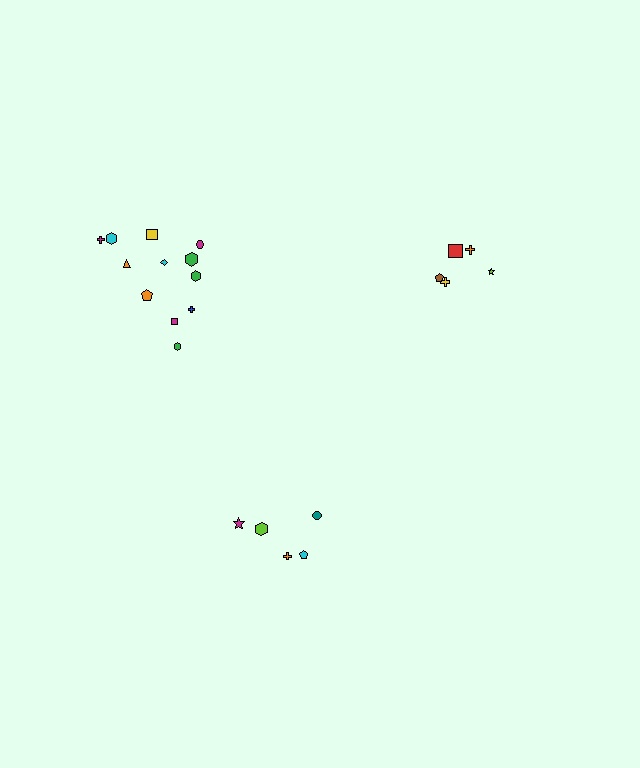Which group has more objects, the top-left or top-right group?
The top-left group.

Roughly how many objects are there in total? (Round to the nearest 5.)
Roughly 20 objects in total.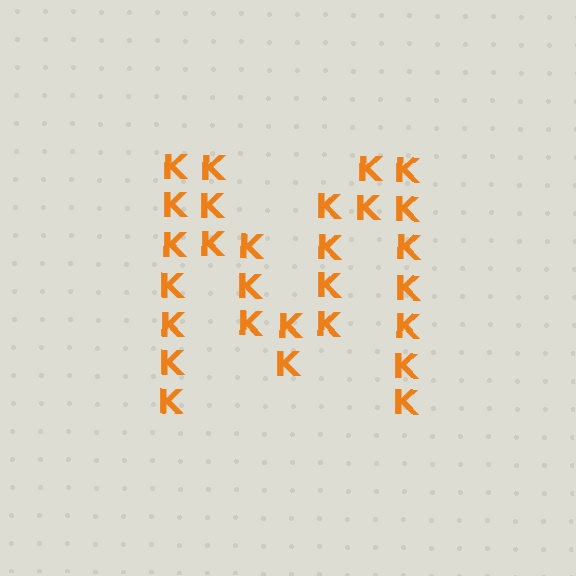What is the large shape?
The large shape is the letter M.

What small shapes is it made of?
It is made of small letter K's.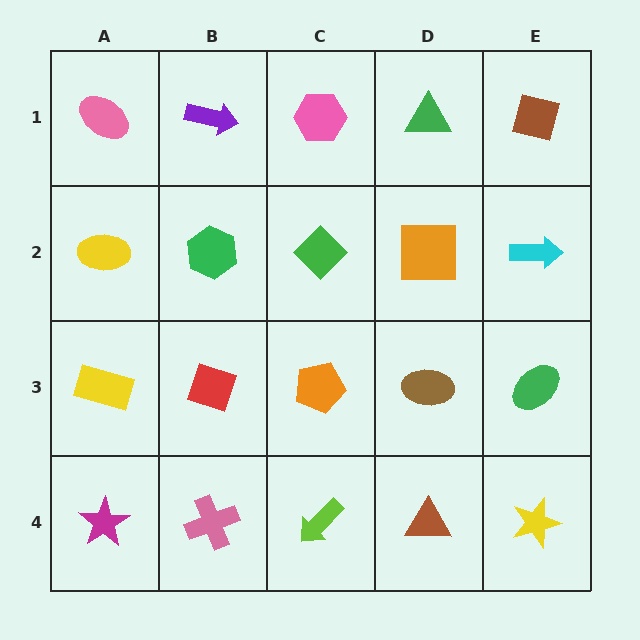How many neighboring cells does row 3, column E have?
3.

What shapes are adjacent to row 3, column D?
An orange square (row 2, column D), a brown triangle (row 4, column D), an orange pentagon (row 3, column C), a green ellipse (row 3, column E).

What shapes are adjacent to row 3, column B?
A green hexagon (row 2, column B), a pink cross (row 4, column B), a yellow rectangle (row 3, column A), an orange pentagon (row 3, column C).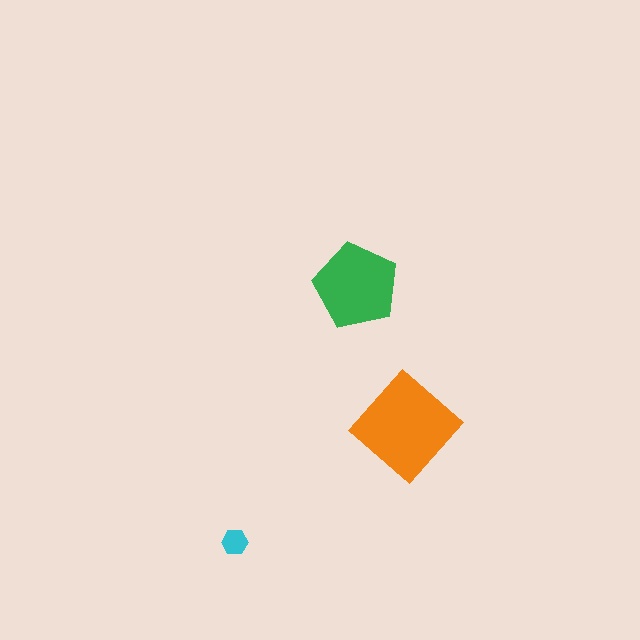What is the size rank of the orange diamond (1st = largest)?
1st.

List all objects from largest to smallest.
The orange diamond, the green pentagon, the cyan hexagon.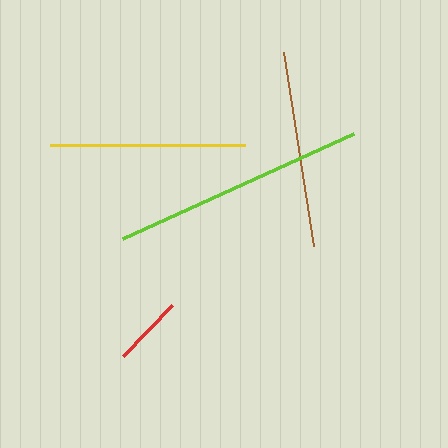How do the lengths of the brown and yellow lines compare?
The brown and yellow lines are approximately the same length.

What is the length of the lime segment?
The lime segment is approximately 253 pixels long.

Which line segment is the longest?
The lime line is the longest at approximately 253 pixels.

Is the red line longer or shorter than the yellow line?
The yellow line is longer than the red line.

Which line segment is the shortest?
The red line is the shortest at approximately 71 pixels.